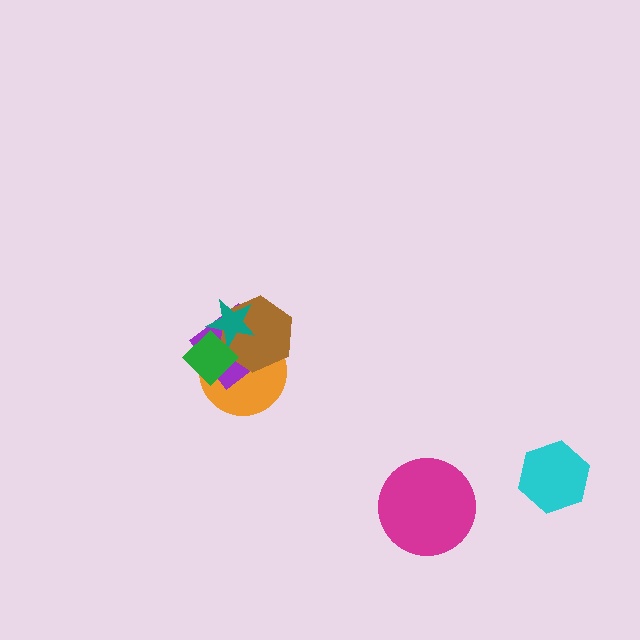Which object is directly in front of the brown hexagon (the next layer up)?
The teal star is directly in front of the brown hexagon.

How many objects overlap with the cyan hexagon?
0 objects overlap with the cyan hexagon.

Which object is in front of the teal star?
The green diamond is in front of the teal star.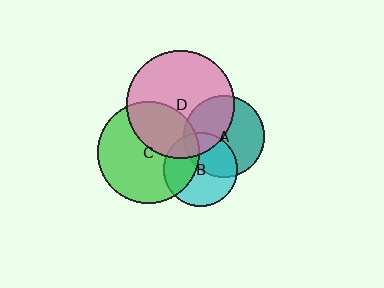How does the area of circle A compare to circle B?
Approximately 1.2 times.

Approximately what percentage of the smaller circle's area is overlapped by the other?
Approximately 20%.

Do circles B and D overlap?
Yes.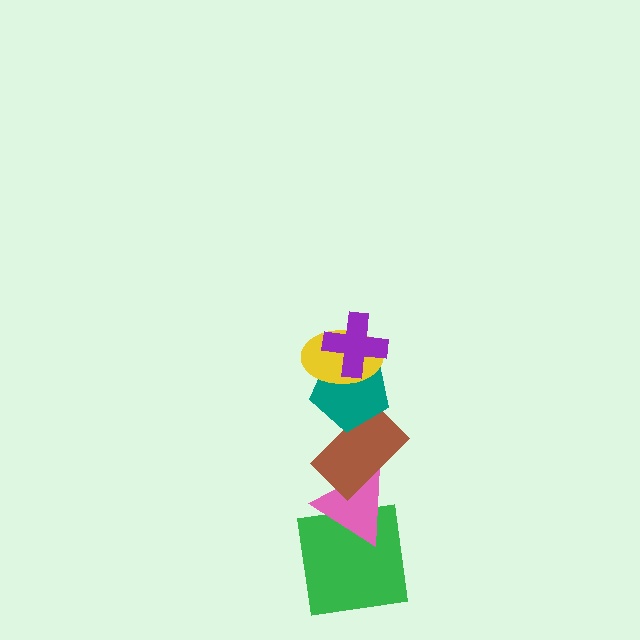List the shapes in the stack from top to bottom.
From top to bottom: the purple cross, the yellow ellipse, the teal pentagon, the brown rectangle, the pink triangle, the green square.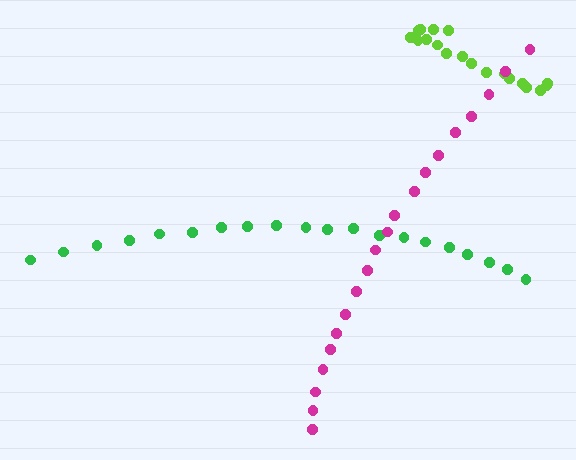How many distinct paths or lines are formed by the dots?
There are 3 distinct paths.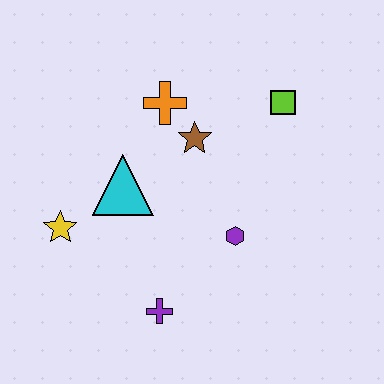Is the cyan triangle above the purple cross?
Yes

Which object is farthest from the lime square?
The yellow star is farthest from the lime square.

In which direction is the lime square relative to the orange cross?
The lime square is to the right of the orange cross.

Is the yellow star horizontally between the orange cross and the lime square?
No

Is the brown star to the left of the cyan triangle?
No